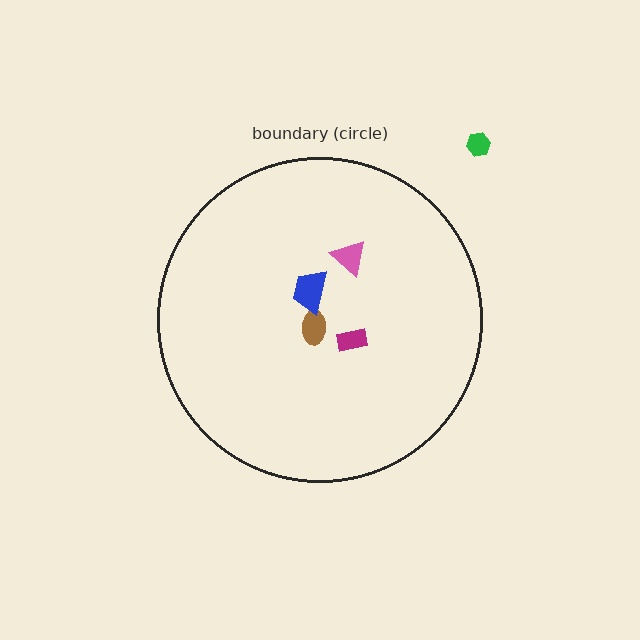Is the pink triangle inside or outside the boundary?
Inside.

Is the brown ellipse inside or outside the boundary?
Inside.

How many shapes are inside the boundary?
4 inside, 1 outside.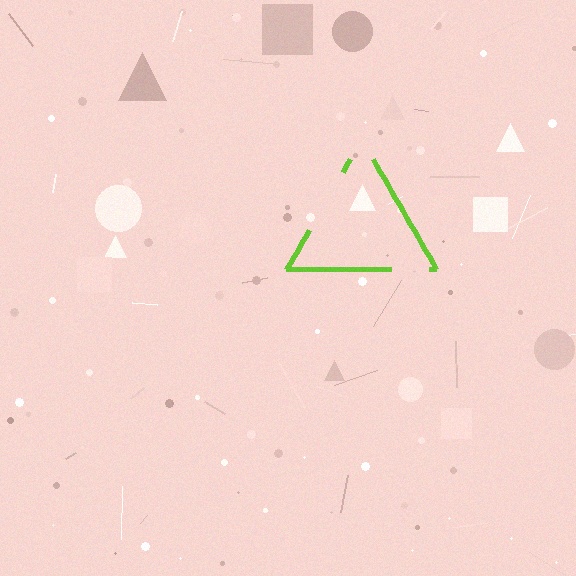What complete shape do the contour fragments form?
The contour fragments form a triangle.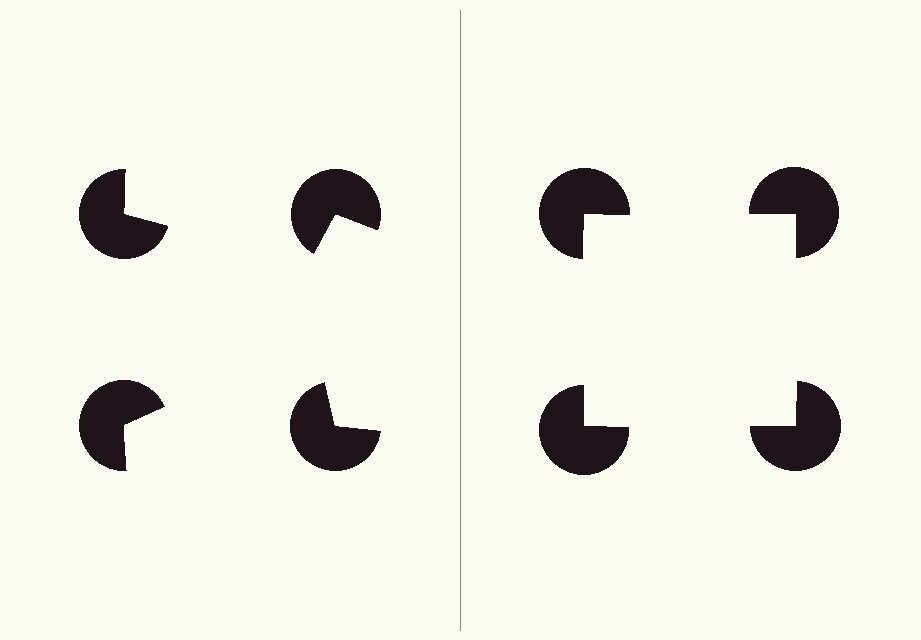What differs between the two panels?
The pac-man discs are positioned identically on both sides; only the wedge orientations differ. On the right they align to a square; on the left they are misaligned.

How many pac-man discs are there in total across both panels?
8 — 4 on each side.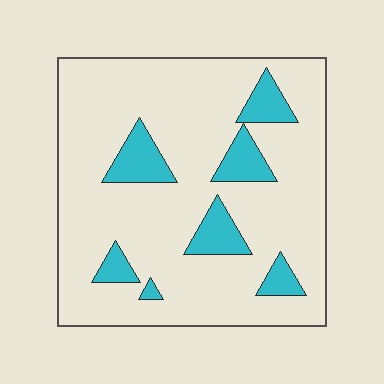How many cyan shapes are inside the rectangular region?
7.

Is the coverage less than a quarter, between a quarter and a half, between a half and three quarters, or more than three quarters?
Less than a quarter.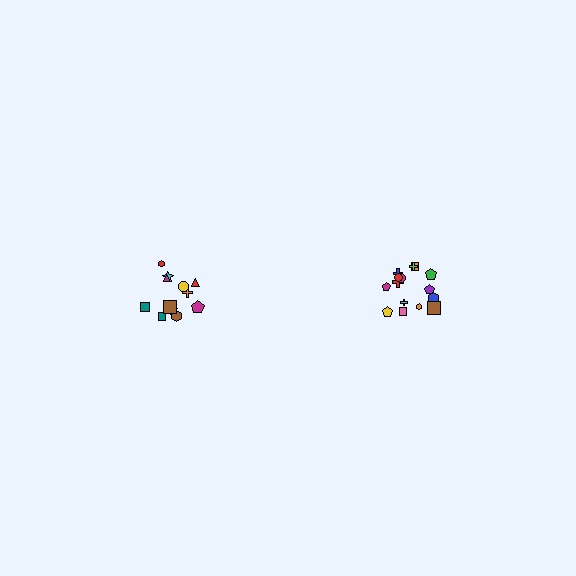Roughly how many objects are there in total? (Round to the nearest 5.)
Roughly 25 objects in total.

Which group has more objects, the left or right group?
The right group.